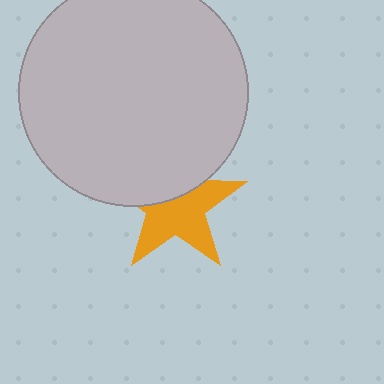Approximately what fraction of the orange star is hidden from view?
Roughly 39% of the orange star is hidden behind the light gray circle.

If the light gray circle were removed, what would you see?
You would see the complete orange star.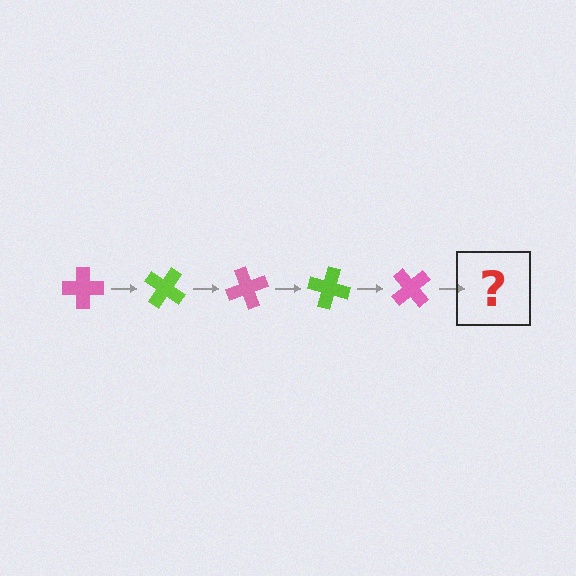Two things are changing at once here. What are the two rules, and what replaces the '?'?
The two rules are that it rotates 35 degrees each step and the color cycles through pink and lime. The '?' should be a lime cross, rotated 175 degrees from the start.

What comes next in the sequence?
The next element should be a lime cross, rotated 175 degrees from the start.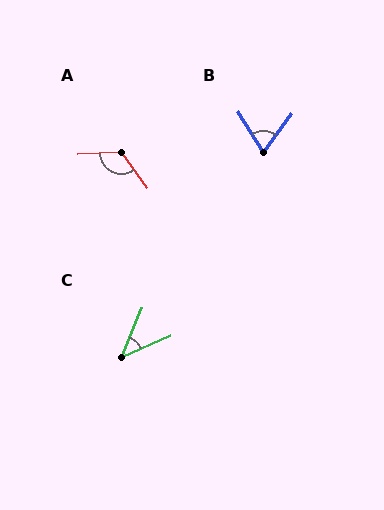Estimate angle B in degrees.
Approximately 67 degrees.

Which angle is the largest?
A, at approximately 123 degrees.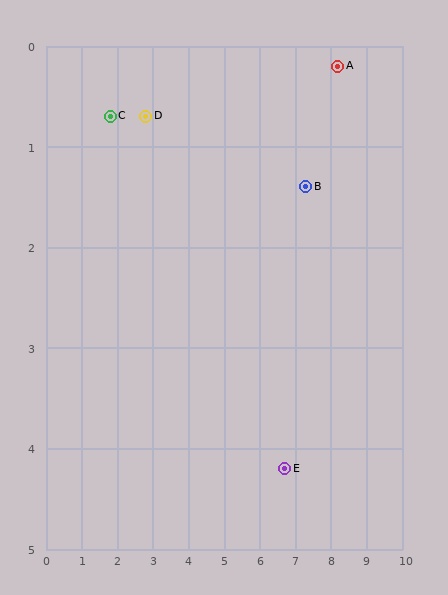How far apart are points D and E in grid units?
Points D and E are about 5.2 grid units apart.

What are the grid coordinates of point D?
Point D is at approximately (2.8, 0.7).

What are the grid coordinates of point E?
Point E is at approximately (6.7, 4.2).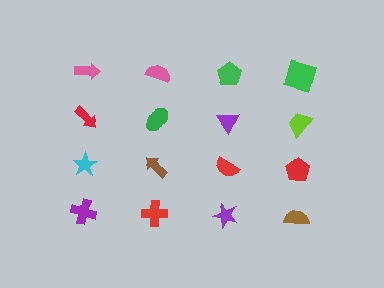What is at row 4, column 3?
A purple star.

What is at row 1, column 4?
A green square.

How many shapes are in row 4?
4 shapes.